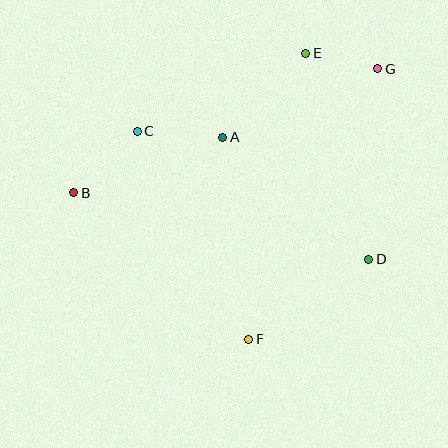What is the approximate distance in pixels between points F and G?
The distance between F and G is approximately 300 pixels.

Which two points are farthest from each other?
Points B and G are farthest from each other.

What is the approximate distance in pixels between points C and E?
The distance between C and E is approximately 186 pixels.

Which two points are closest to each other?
Points E and G are closest to each other.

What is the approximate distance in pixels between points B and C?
The distance between B and C is approximately 88 pixels.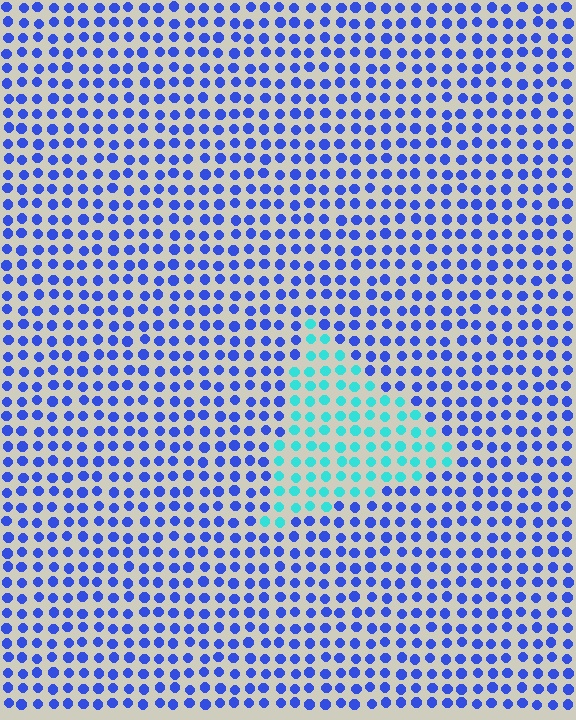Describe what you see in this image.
The image is filled with small blue elements in a uniform arrangement. A triangle-shaped region is visible where the elements are tinted to a slightly different hue, forming a subtle color boundary.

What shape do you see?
I see a triangle.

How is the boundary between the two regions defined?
The boundary is defined purely by a slight shift in hue (about 54 degrees). Spacing, size, and orientation are identical on both sides.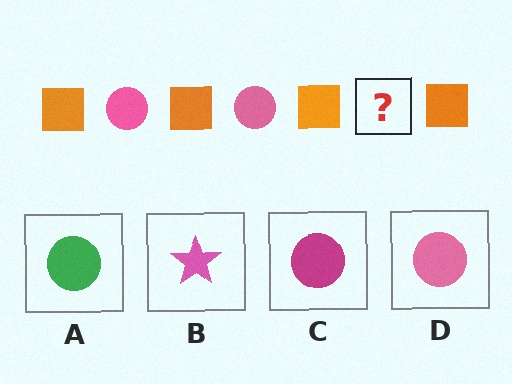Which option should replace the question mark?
Option D.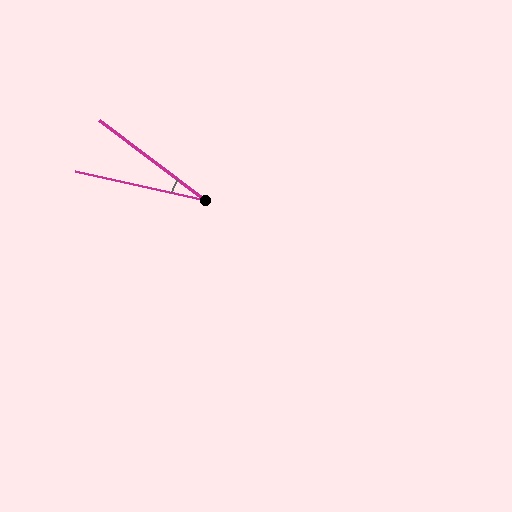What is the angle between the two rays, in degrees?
Approximately 24 degrees.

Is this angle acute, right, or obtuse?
It is acute.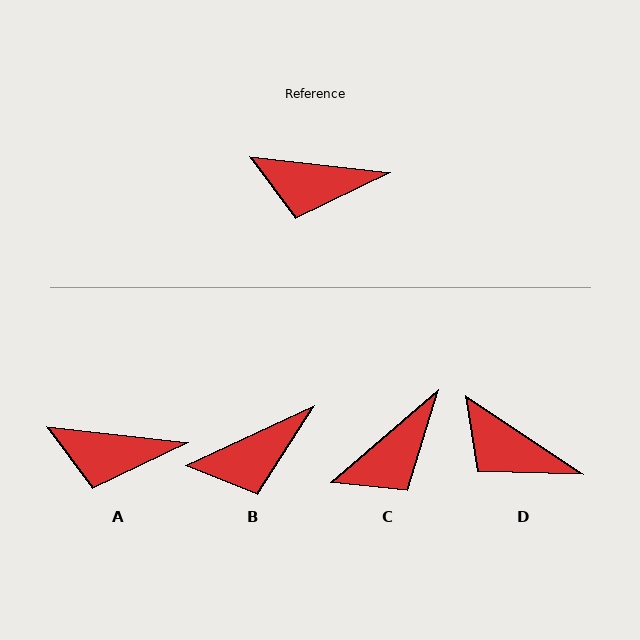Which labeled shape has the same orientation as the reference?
A.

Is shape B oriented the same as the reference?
No, it is off by about 31 degrees.